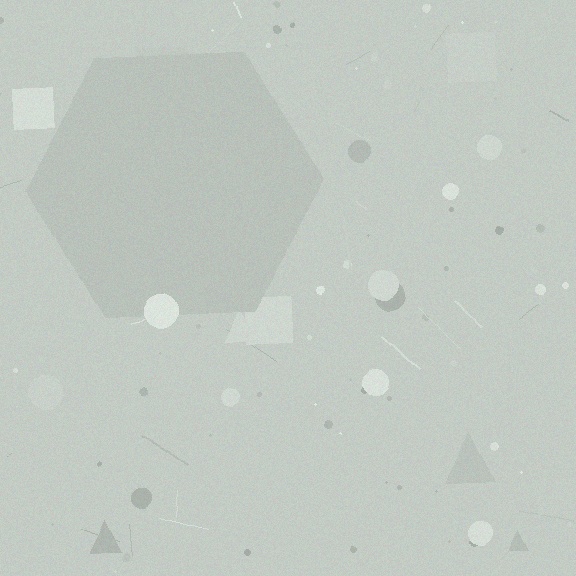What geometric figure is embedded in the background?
A hexagon is embedded in the background.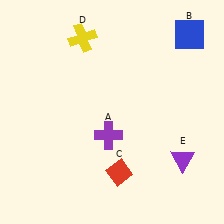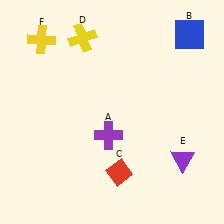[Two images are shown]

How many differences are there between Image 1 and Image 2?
There is 1 difference between the two images.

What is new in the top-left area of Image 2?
A yellow cross (F) was added in the top-left area of Image 2.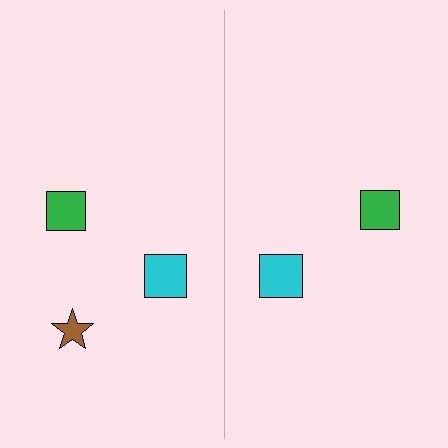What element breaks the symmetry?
A brown star is missing from the right side.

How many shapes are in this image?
There are 5 shapes in this image.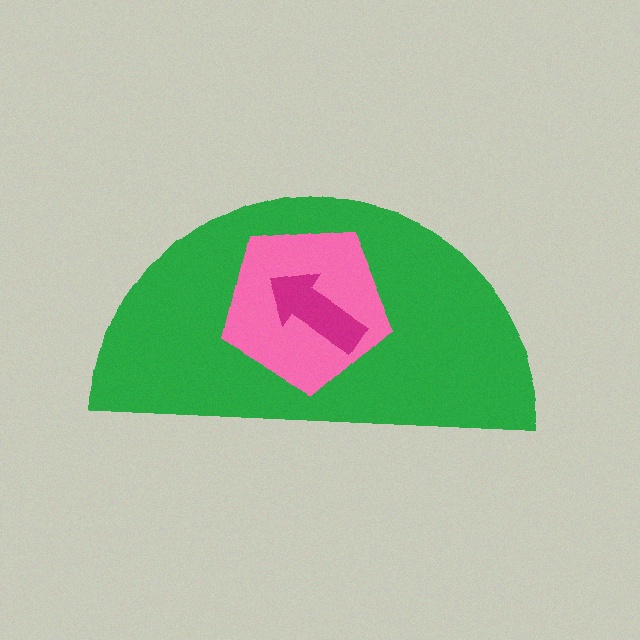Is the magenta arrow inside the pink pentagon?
Yes.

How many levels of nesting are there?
3.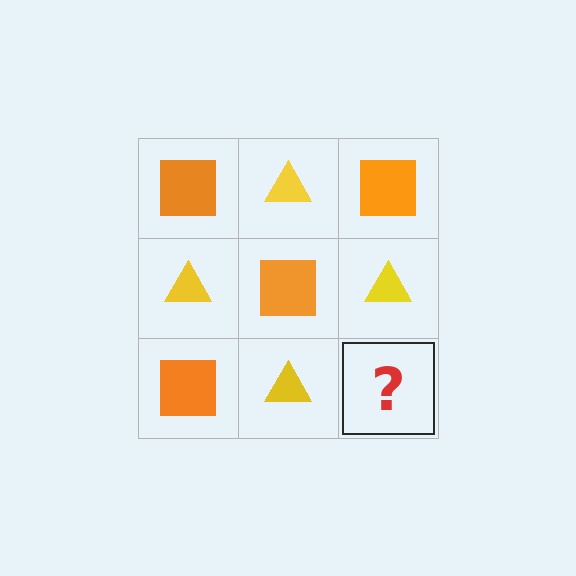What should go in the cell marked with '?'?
The missing cell should contain an orange square.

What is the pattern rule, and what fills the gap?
The rule is that it alternates orange square and yellow triangle in a checkerboard pattern. The gap should be filled with an orange square.